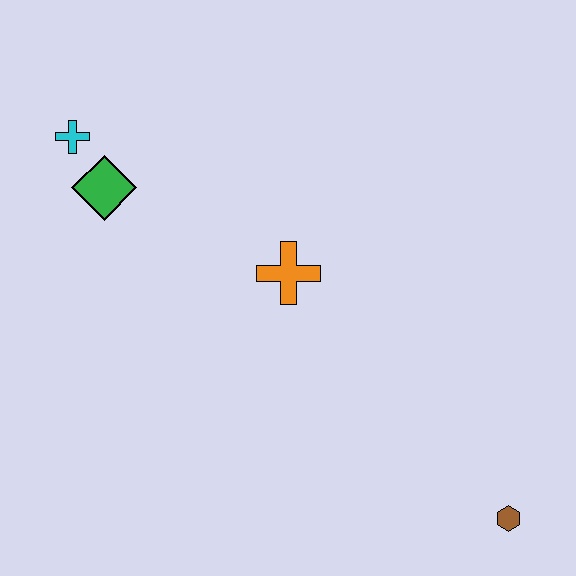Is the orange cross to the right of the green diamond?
Yes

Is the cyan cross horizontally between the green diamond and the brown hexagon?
No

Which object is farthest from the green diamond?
The brown hexagon is farthest from the green diamond.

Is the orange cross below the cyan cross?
Yes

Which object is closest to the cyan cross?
The green diamond is closest to the cyan cross.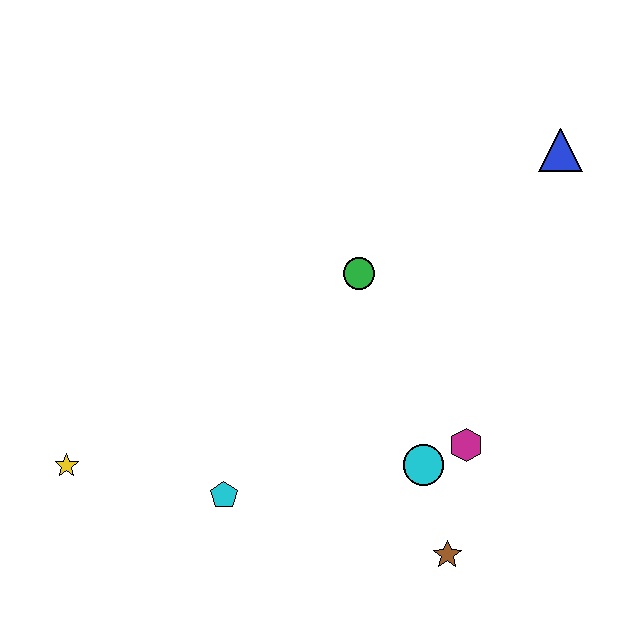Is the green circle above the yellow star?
Yes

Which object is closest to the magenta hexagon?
The cyan circle is closest to the magenta hexagon.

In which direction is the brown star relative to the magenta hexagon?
The brown star is below the magenta hexagon.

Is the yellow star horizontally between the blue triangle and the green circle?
No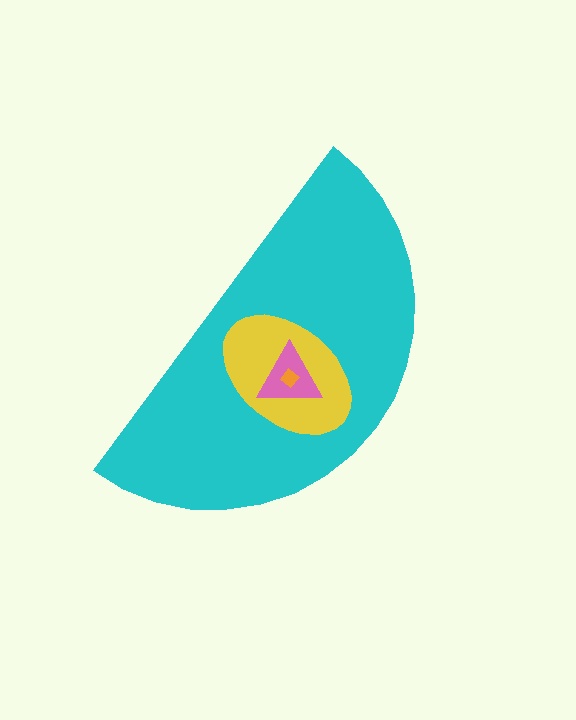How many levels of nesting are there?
4.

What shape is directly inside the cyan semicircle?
The yellow ellipse.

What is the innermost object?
The orange diamond.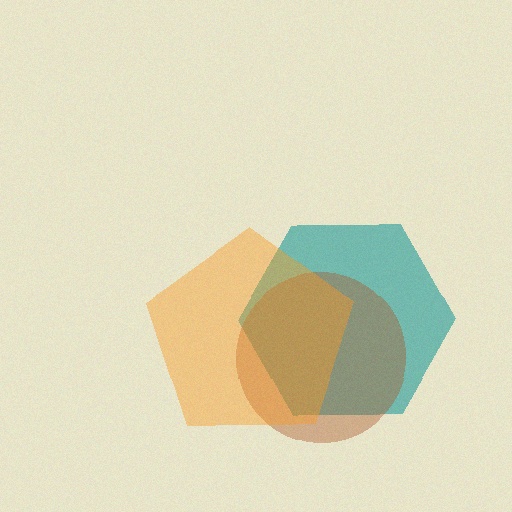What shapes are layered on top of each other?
The layered shapes are: a teal hexagon, a brown circle, an orange pentagon.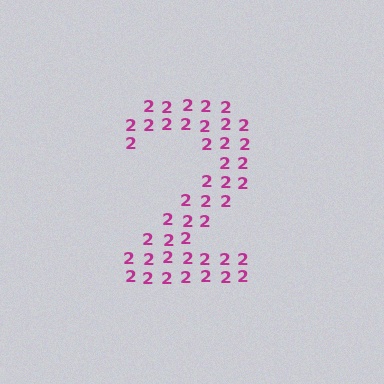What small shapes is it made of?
It is made of small digit 2's.